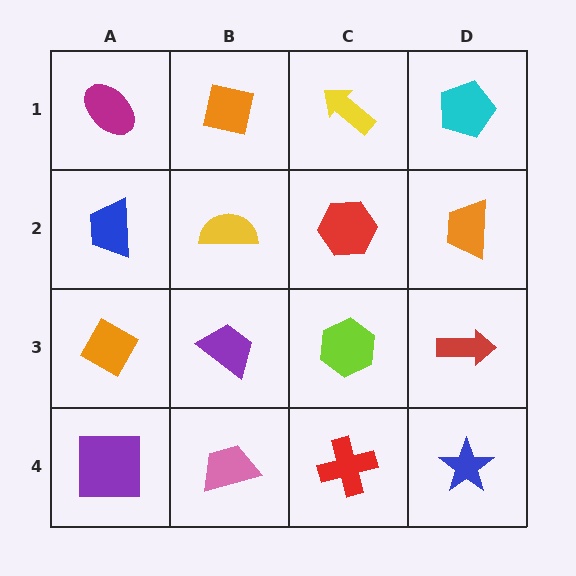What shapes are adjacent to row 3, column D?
An orange trapezoid (row 2, column D), a blue star (row 4, column D), a lime hexagon (row 3, column C).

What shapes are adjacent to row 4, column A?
An orange diamond (row 3, column A), a pink trapezoid (row 4, column B).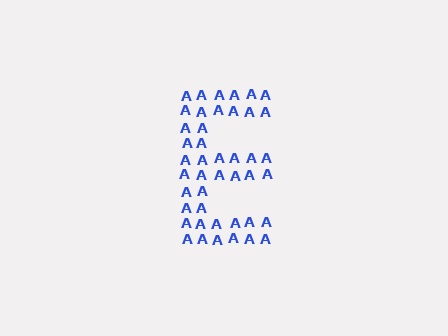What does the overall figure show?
The overall figure shows the letter E.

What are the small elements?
The small elements are letter A's.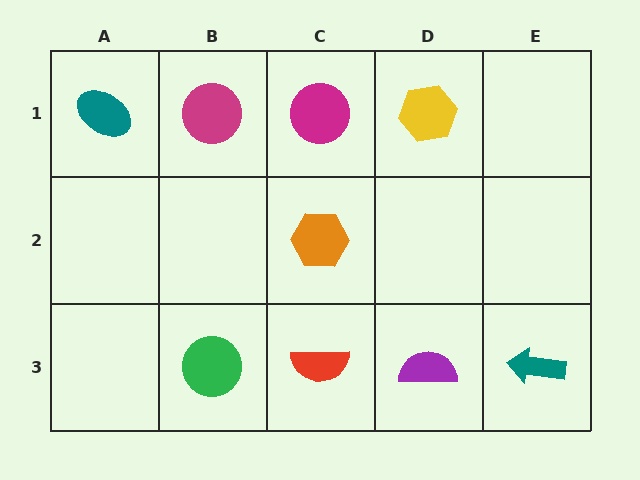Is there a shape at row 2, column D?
No, that cell is empty.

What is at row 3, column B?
A green circle.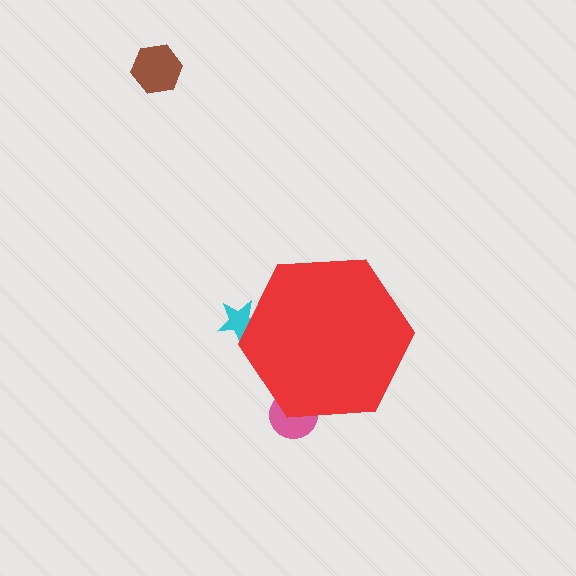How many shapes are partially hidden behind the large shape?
2 shapes are partially hidden.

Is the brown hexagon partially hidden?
No, the brown hexagon is fully visible.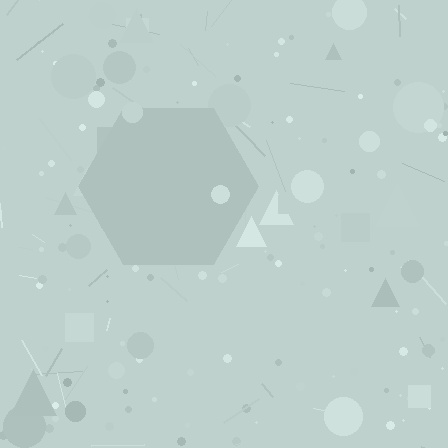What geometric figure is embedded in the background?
A hexagon is embedded in the background.